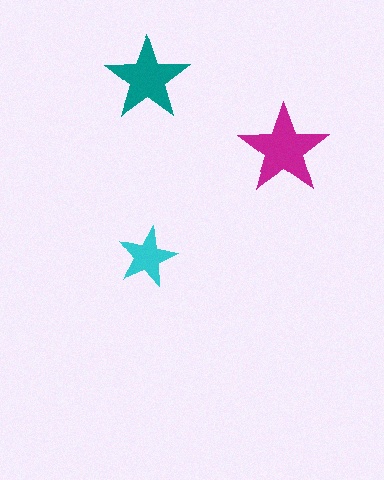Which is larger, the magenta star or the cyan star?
The magenta one.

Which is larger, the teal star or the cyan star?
The teal one.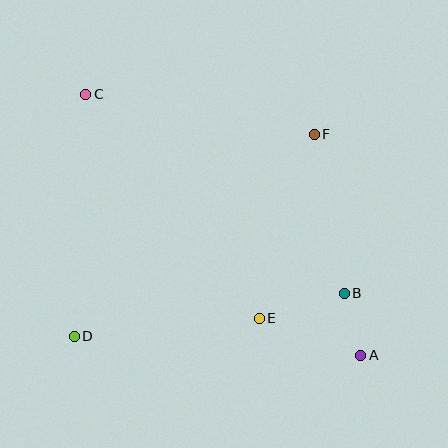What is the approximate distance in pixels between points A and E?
The distance between A and E is approximately 108 pixels.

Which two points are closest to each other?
Points A and B are closest to each other.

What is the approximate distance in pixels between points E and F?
The distance between E and F is approximately 192 pixels.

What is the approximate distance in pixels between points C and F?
The distance between C and F is approximately 232 pixels.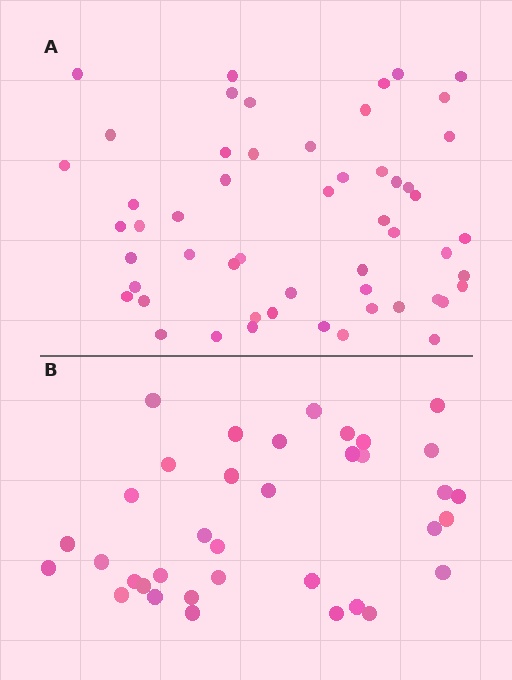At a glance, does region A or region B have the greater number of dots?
Region A (the top region) has more dots.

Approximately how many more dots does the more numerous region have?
Region A has approximately 20 more dots than region B.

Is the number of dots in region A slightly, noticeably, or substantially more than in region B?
Region A has substantially more. The ratio is roughly 1.5 to 1.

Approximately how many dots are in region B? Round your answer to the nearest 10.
About 40 dots. (The exact count is 36, which rounds to 40.)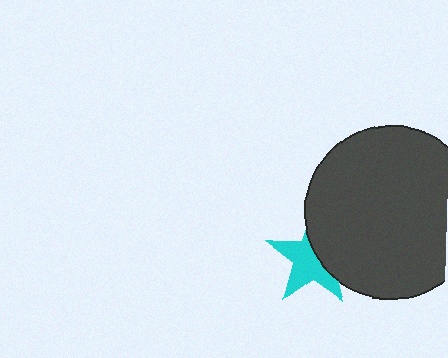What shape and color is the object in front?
The object in front is a dark gray circle.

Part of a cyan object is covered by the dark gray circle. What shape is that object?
It is a star.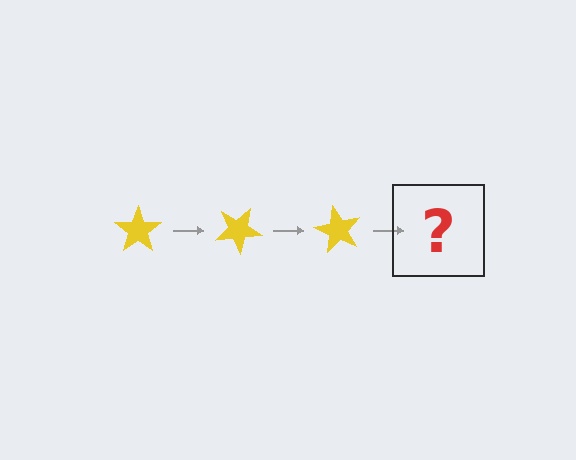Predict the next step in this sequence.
The next step is a yellow star rotated 90 degrees.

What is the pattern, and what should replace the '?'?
The pattern is that the star rotates 30 degrees each step. The '?' should be a yellow star rotated 90 degrees.